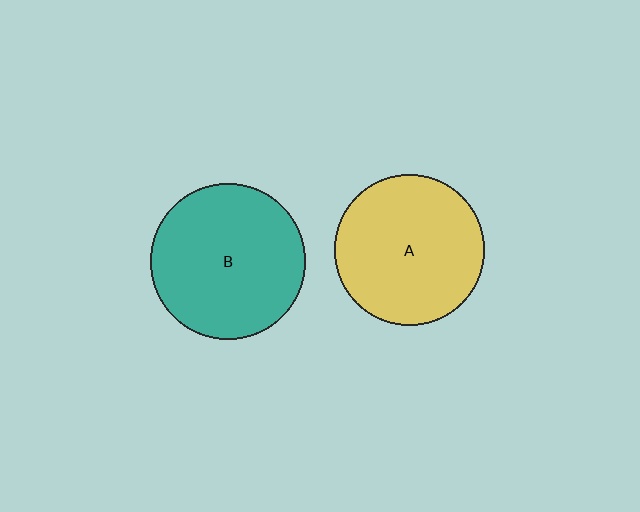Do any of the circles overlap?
No, none of the circles overlap.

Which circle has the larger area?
Circle B (teal).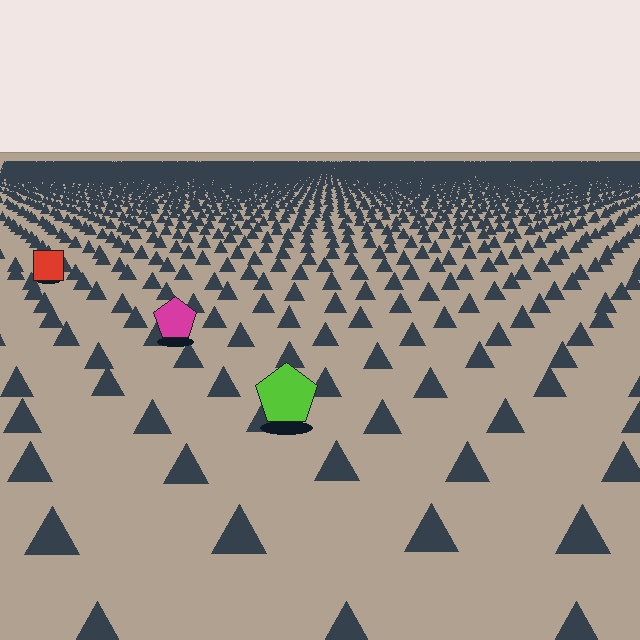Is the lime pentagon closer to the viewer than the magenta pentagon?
Yes. The lime pentagon is closer — you can tell from the texture gradient: the ground texture is coarser near it.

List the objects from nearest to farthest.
From nearest to farthest: the lime pentagon, the magenta pentagon, the red square.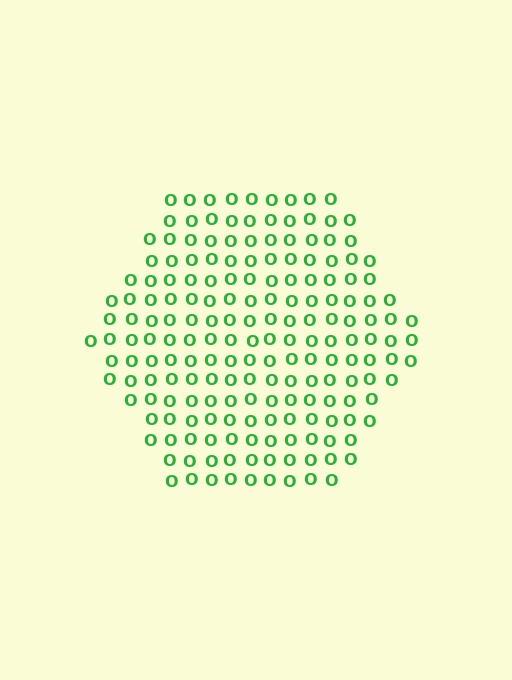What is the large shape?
The large shape is a hexagon.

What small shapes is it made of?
It is made of small letter O's.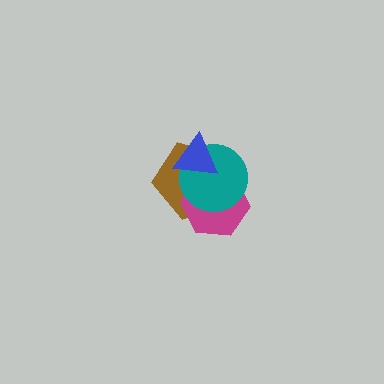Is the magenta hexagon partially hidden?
Yes, it is partially covered by another shape.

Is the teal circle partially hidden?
Yes, it is partially covered by another shape.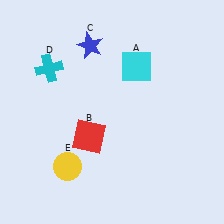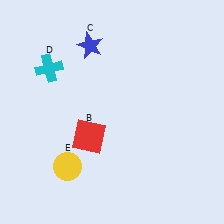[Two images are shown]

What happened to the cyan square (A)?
The cyan square (A) was removed in Image 2. It was in the top-right area of Image 1.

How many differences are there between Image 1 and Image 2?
There is 1 difference between the two images.